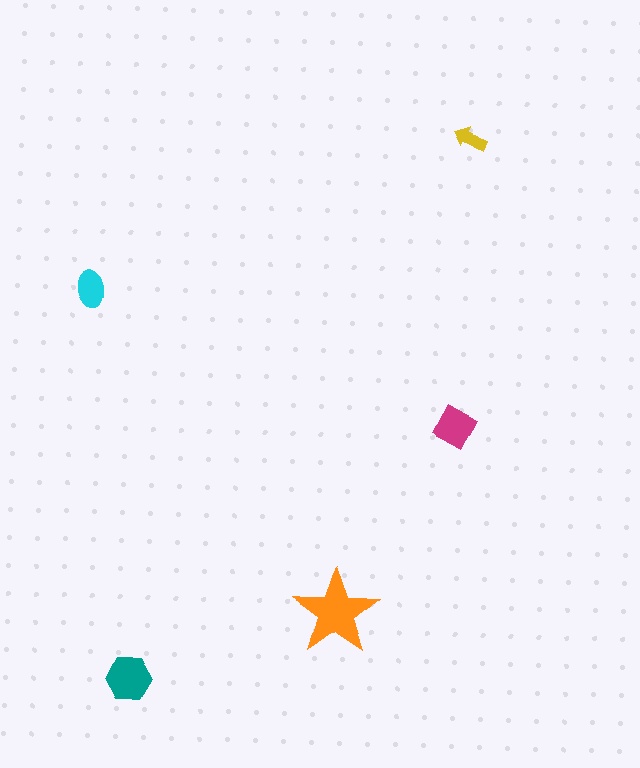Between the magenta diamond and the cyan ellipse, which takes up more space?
The magenta diamond.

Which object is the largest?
The orange star.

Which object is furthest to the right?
The yellow arrow is rightmost.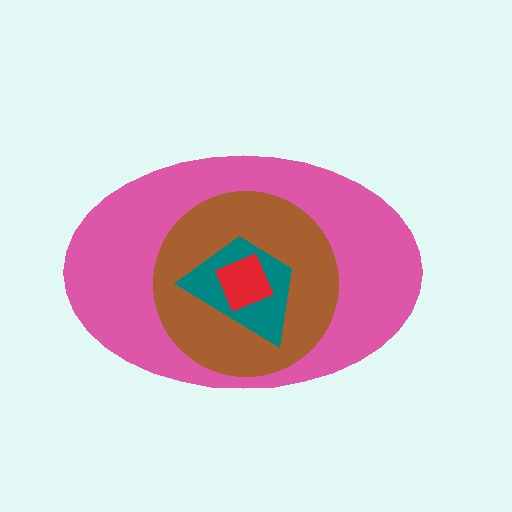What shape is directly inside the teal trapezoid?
The red diamond.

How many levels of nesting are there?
4.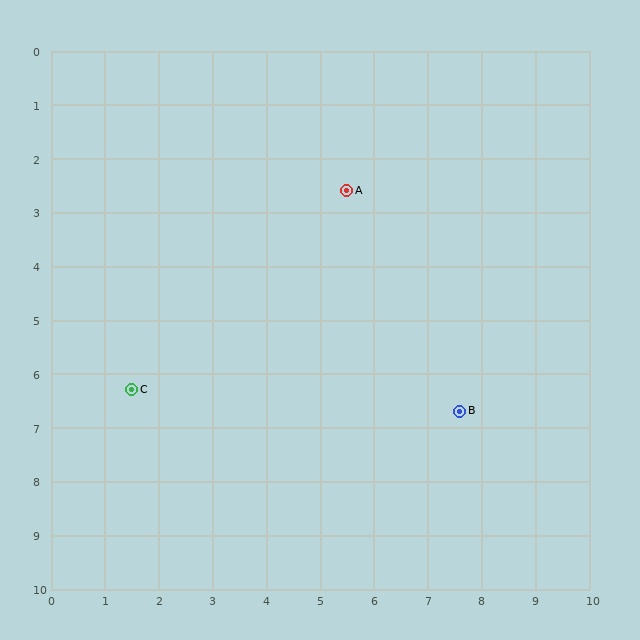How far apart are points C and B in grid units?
Points C and B are about 6.1 grid units apart.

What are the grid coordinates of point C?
Point C is at approximately (1.5, 6.3).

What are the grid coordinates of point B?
Point B is at approximately (7.6, 6.7).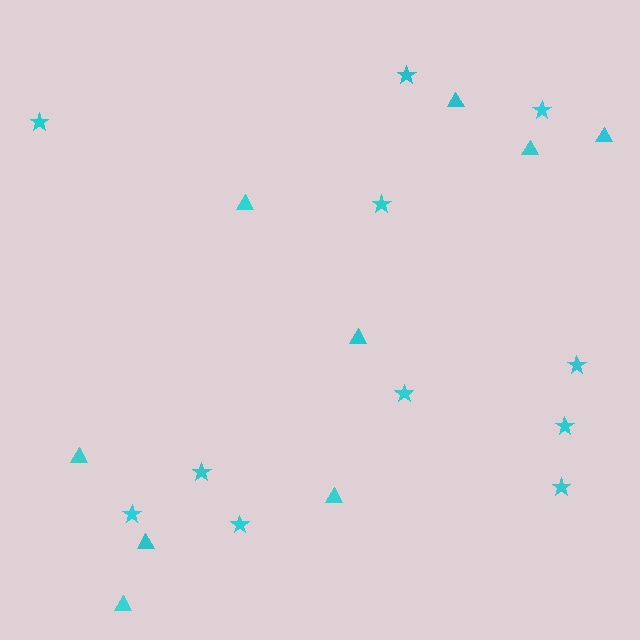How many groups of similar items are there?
There are 2 groups: one group of triangles (9) and one group of stars (11).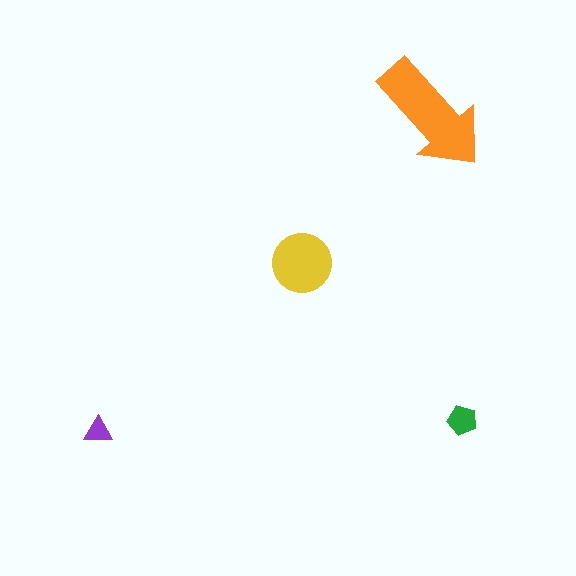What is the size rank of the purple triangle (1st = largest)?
4th.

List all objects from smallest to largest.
The purple triangle, the green pentagon, the yellow circle, the orange arrow.